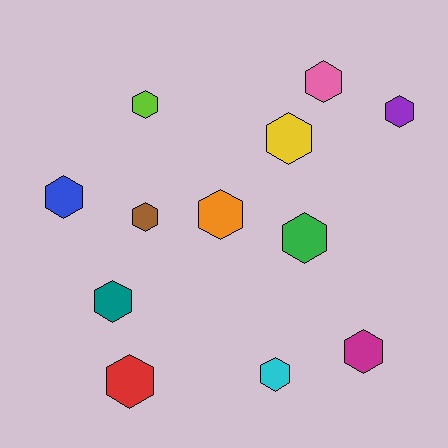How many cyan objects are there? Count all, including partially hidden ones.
There is 1 cyan object.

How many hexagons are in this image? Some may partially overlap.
There are 12 hexagons.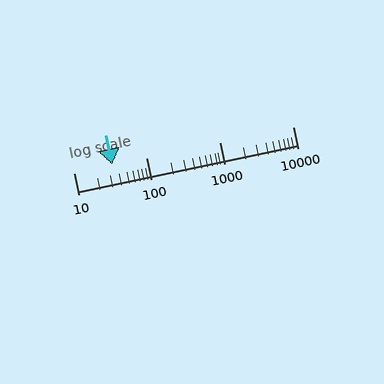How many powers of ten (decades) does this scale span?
The scale spans 3 decades, from 10 to 10000.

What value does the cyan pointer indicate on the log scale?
The pointer indicates approximately 34.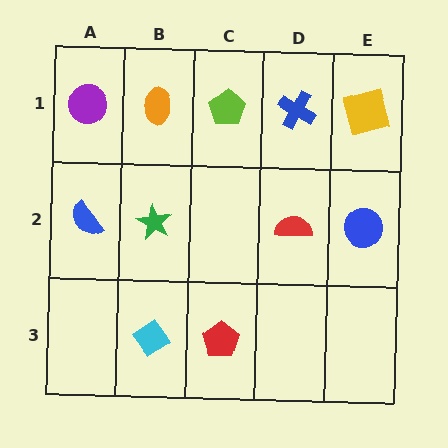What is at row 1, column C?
A lime pentagon.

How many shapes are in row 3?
2 shapes.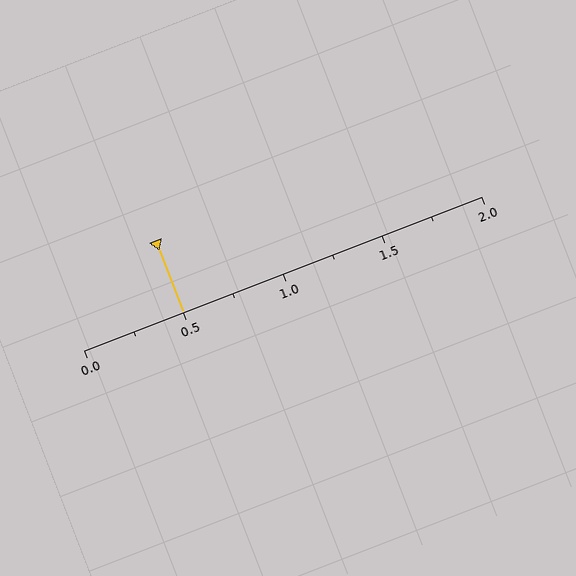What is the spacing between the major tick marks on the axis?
The major ticks are spaced 0.5 apart.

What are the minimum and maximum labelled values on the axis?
The axis runs from 0.0 to 2.0.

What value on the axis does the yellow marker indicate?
The marker indicates approximately 0.5.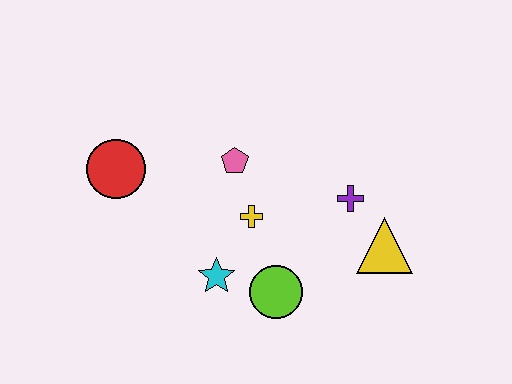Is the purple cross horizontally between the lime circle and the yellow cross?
No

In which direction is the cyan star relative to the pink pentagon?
The cyan star is below the pink pentagon.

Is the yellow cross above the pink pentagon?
No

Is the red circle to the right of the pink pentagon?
No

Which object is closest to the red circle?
The pink pentagon is closest to the red circle.